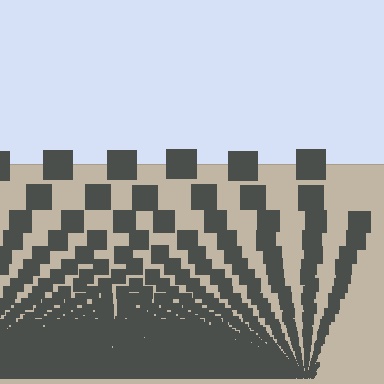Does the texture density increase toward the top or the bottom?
Density increases toward the bottom.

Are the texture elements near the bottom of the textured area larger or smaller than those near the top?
Smaller. The gradient is inverted — elements near the bottom are smaller and denser.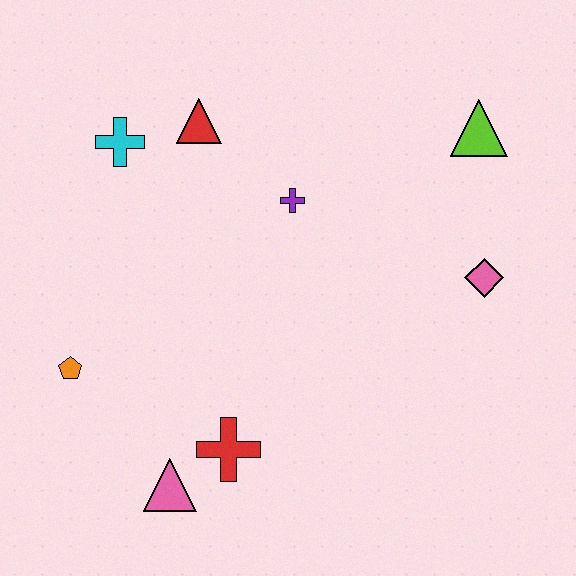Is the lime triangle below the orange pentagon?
No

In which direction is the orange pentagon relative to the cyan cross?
The orange pentagon is below the cyan cross.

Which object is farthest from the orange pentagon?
The lime triangle is farthest from the orange pentagon.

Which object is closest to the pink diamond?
The lime triangle is closest to the pink diamond.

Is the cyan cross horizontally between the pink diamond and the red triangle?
No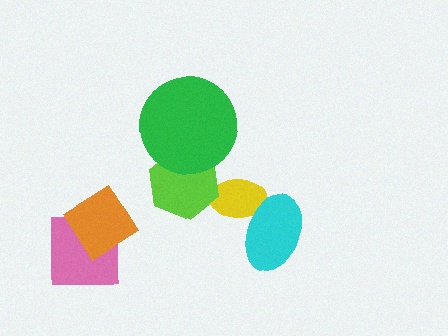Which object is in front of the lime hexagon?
The green circle is in front of the lime hexagon.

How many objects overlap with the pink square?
1 object overlaps with the pink square.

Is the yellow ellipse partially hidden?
Yes, it is partially covered by another shape.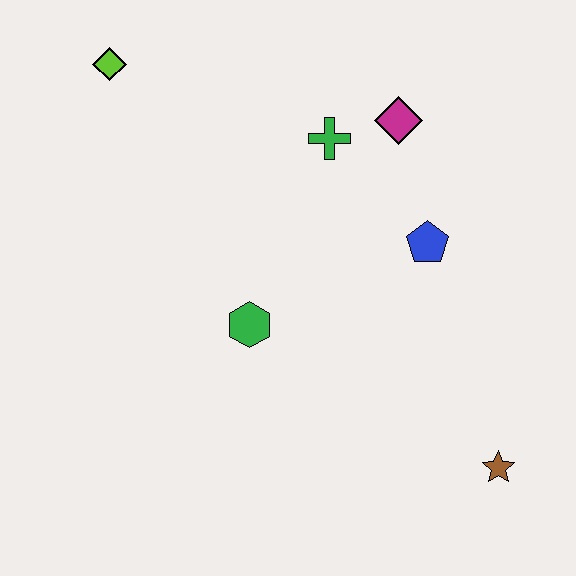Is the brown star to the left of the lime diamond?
No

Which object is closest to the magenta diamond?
The green cross is closest to the magenta diamond.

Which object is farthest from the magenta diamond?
The brown star is farthest from the magenta diamond.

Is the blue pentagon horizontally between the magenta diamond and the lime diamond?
No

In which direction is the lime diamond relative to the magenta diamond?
The lime diamond is to the left of the magenta diamond.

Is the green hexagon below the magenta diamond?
Yes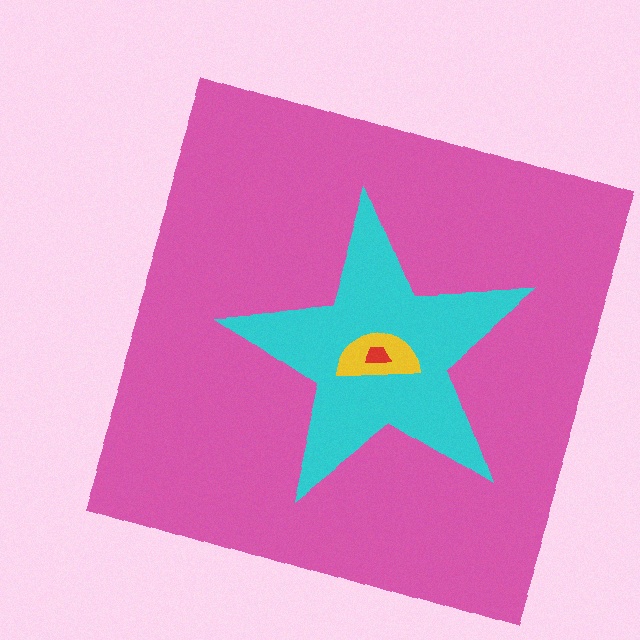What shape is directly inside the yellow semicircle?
The red trapezoid.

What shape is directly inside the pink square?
The cyan star.